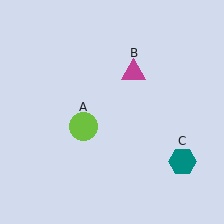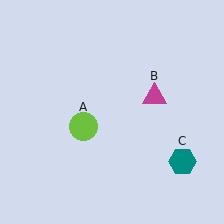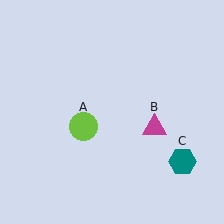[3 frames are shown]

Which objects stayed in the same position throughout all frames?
Lime circle (object A) and teal hexagon (object C) remained stationary.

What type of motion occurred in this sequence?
The magenta triangle (object B) rotated clockwise around the center of the scene.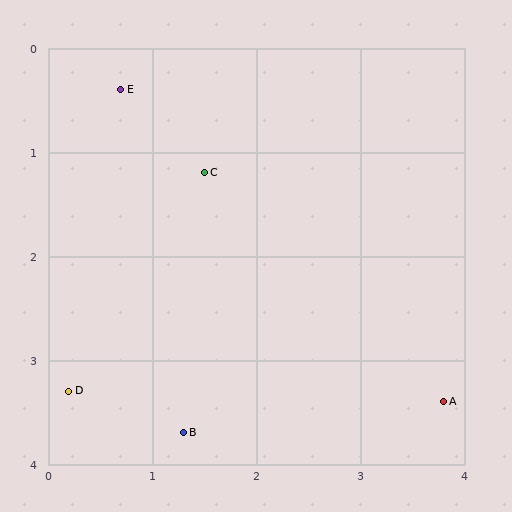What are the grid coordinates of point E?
Point E is at approximately (0.7, 0.4).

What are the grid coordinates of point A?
Point A is at approximately (3.8, 3.4).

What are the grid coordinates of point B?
Point B is at approximately (1.3, 3.7).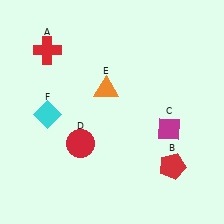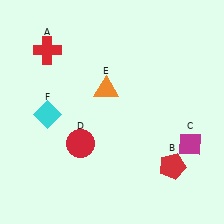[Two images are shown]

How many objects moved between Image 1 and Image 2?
1 object moved between the two images.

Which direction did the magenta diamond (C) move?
The magenta diamond (C) moved right.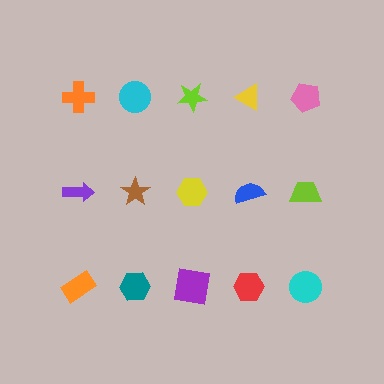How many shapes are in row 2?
5 shapes.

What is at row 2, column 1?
A purple arrow.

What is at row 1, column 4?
A yellow triangle.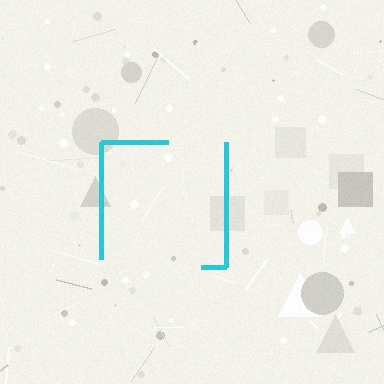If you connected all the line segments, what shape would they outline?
They would outline a square.